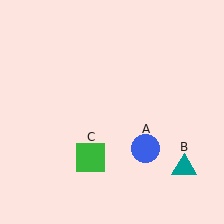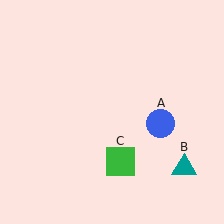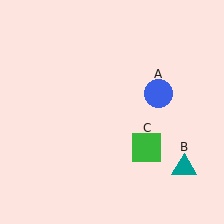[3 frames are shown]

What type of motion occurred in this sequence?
The blue circle (object A), green square (object C) rotated counterclockwise around the center of the scene.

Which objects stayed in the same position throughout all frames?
Teal triangle (object B) remained stationary.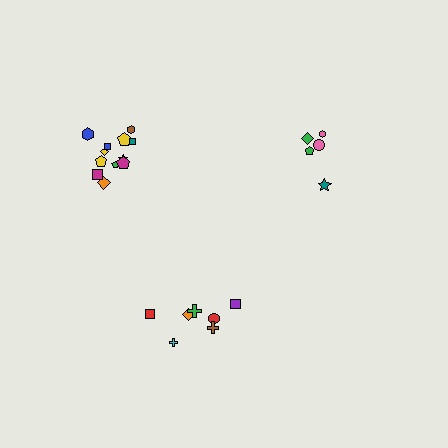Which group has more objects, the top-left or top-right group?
The top-left group.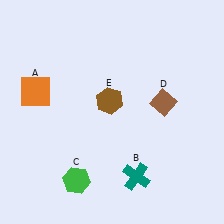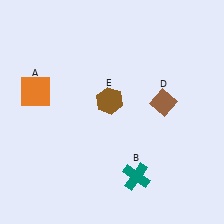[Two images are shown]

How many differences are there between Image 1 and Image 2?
There is 1 difference between the two images.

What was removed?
The green hexagon (C) was removed in Image 2.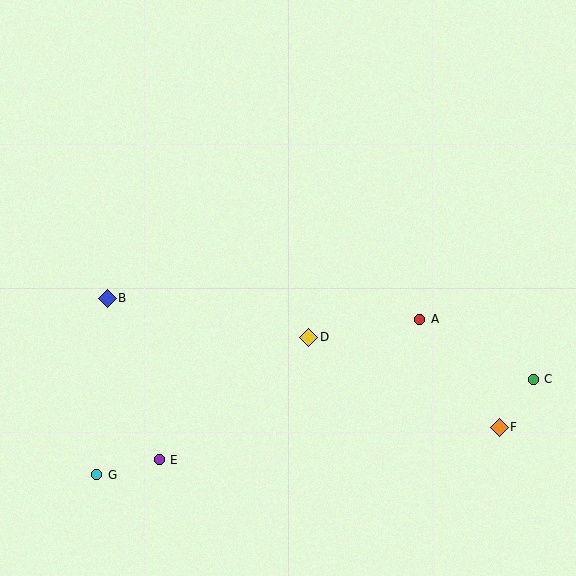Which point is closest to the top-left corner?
Point B is closest to the top-left corner.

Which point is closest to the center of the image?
Point D at (309, 337) is closest to the center.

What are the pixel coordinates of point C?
Point C is at (533, 379).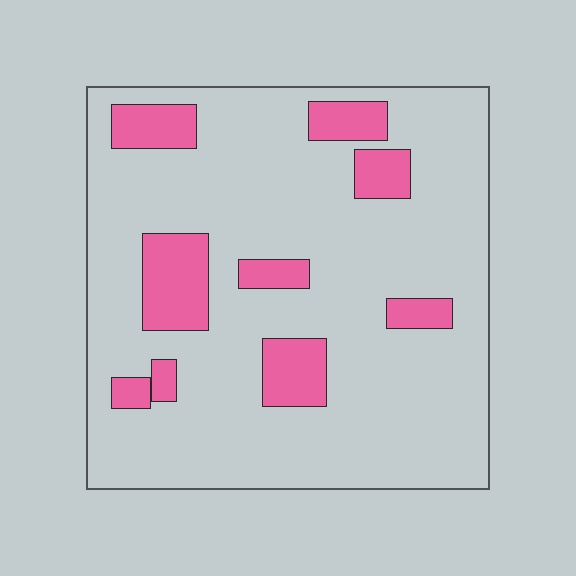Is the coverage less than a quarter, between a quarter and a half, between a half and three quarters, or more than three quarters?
Less than a quarter.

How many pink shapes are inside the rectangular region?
9.